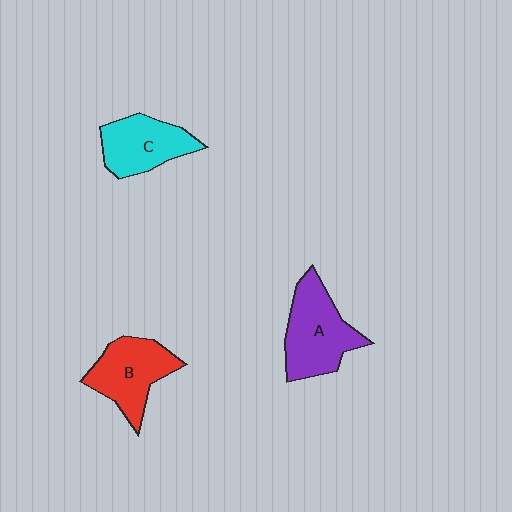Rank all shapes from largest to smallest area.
From largest to smallest: A (purple), B (red), C (cyan).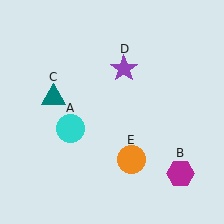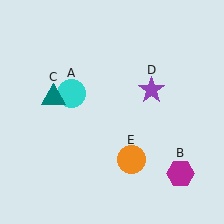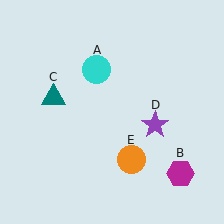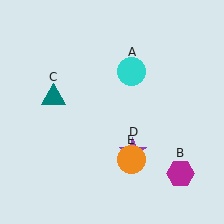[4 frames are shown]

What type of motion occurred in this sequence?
The cyan circle (object A), purple star (object D) rotated clockwise around the center of the scene.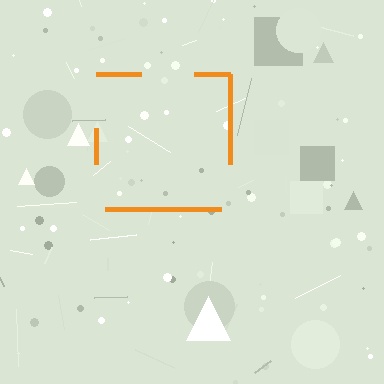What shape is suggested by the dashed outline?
The dashed outline suggests a square.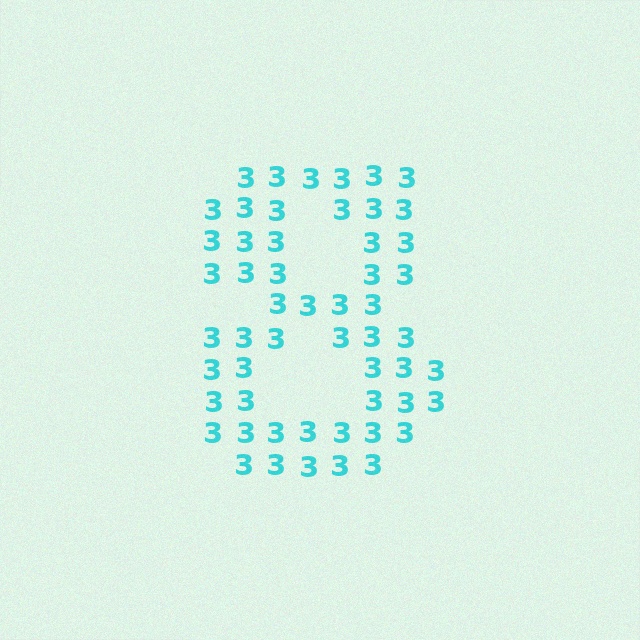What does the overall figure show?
The overall figure shows the digit 8.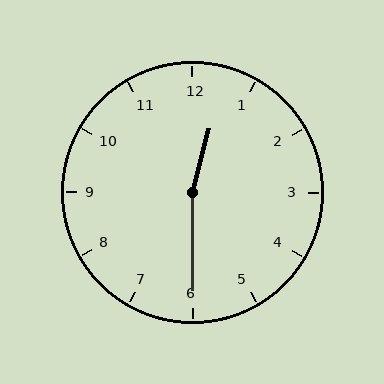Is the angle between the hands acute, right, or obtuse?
It is obtuse.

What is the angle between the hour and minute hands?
Approximately 165 degrees.